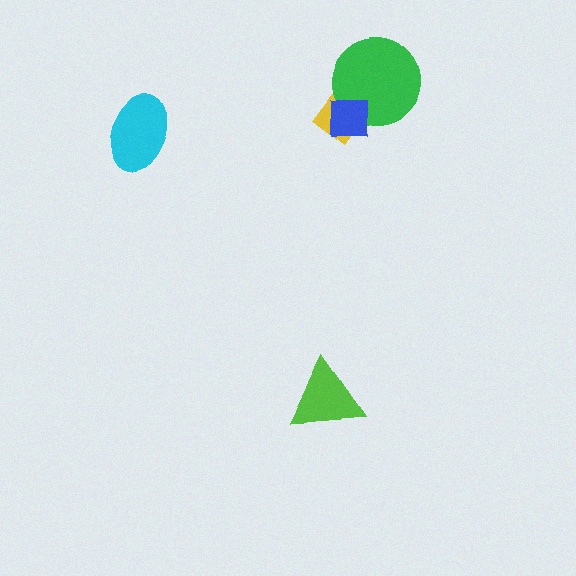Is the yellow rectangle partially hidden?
Yes, it is partially covered by another shape.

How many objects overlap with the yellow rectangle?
2 objects overlap with the yellow rectangle.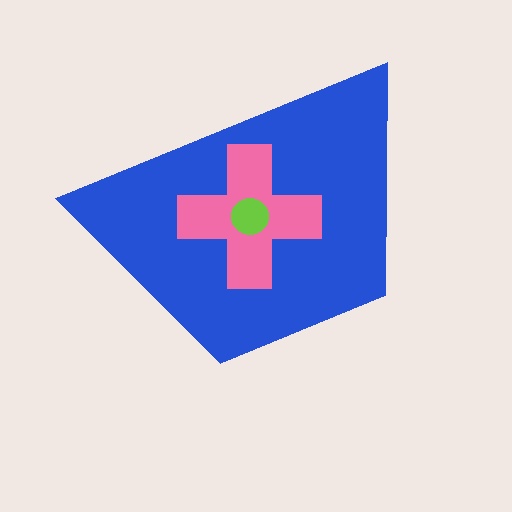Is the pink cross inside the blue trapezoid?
Yes.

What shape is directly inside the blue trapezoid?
The pink cross.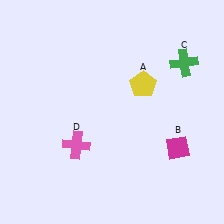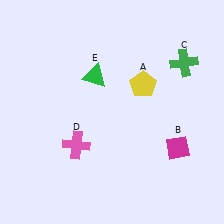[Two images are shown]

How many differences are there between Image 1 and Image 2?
There is 1 difference between the two images.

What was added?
A green triangle (E) was added in Image 2.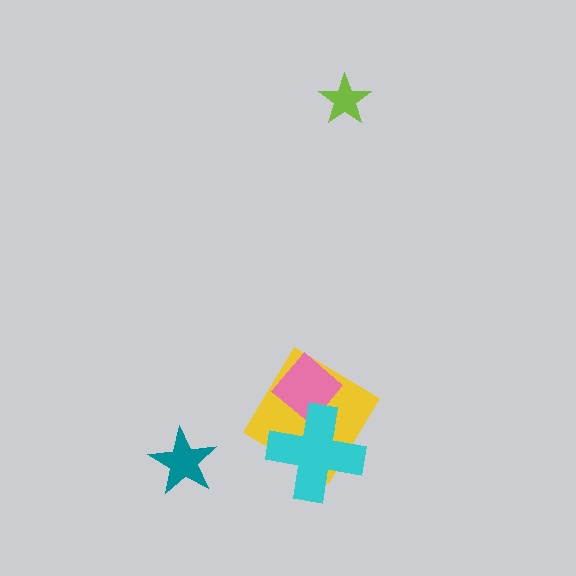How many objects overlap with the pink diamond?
2 objects overlap with the pink diamond.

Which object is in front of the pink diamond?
The cyan cross is in front of the pink diamond.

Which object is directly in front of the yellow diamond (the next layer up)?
The pink diamond is directly in front of the yellow diamond.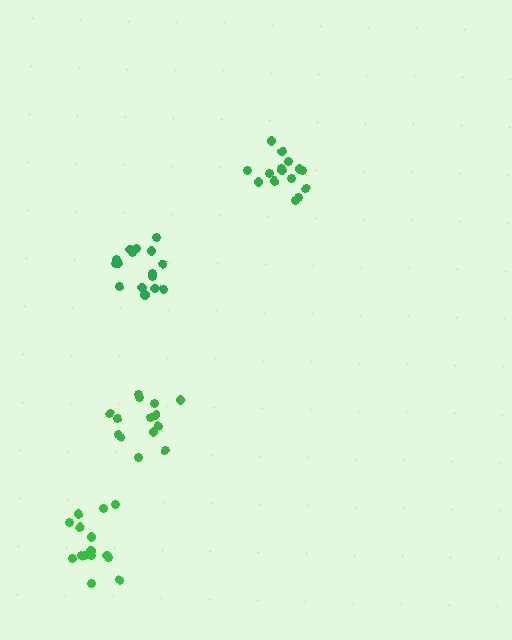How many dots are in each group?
Group 1: 14 dots, Group 2: 15 dots, Group 3: 15 dots, Group 4: 16 dots (60 total).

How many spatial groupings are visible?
There are 4 spatial groupings.